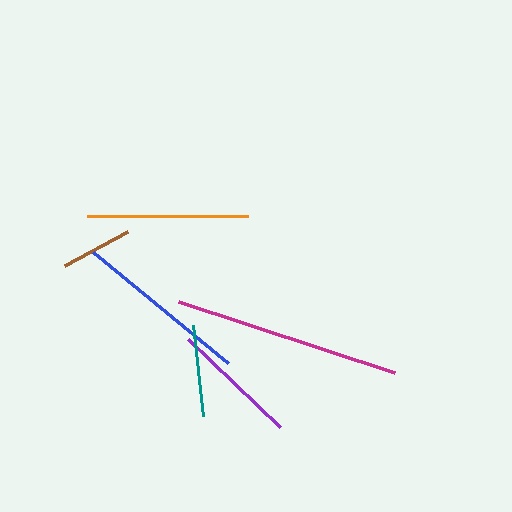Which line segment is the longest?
The magenta line is the longest at approximately 227 pixels.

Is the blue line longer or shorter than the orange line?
The blue line is longer than the orange line.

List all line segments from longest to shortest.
From longest to shortest: magenta, blue, orange, purple, teal, brown.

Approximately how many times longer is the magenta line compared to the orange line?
The magenta line is approximately 1.4 times the length of the orange line.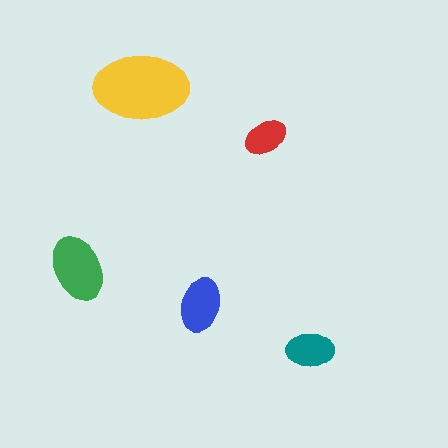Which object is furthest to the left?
The green ellipse is leftmost.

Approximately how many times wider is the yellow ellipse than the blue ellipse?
About 1.5 times wider.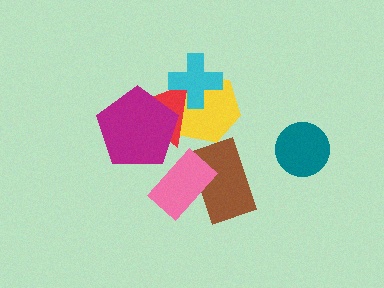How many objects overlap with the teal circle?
0 objects overlap with the teal circle.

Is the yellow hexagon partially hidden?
Yes, it is partially covered by another shape.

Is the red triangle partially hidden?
Yes, it is partially covered by another shape.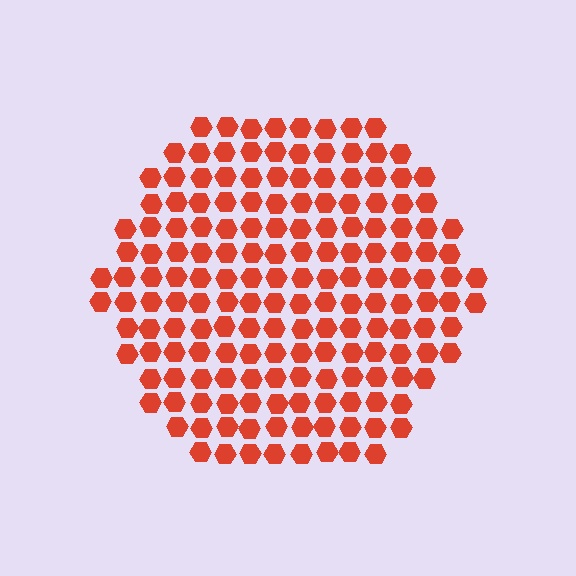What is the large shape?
The large shape is a hexagon.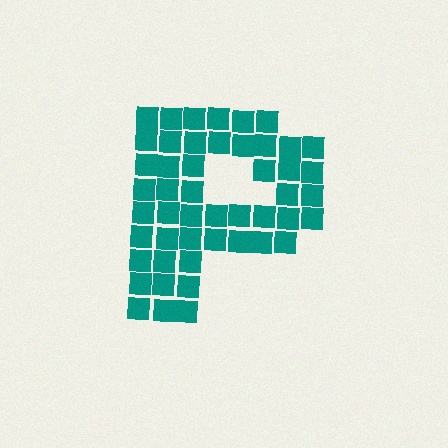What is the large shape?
The large shape is the letter P.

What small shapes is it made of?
It is made of small squares.